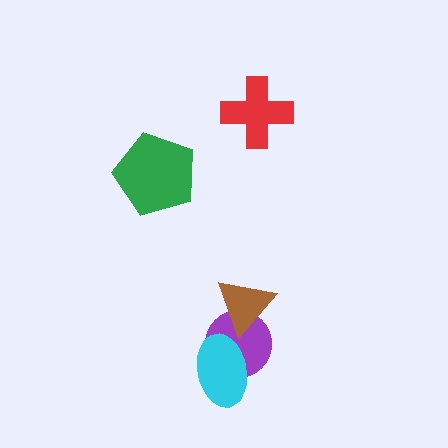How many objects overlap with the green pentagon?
0 objects overlap with the green pentagon.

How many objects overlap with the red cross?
0 objects overlap with the red cross.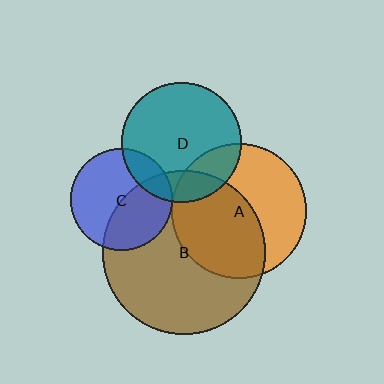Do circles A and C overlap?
Yes.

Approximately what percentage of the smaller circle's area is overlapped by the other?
Approximately 5%.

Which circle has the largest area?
Circle B (brown).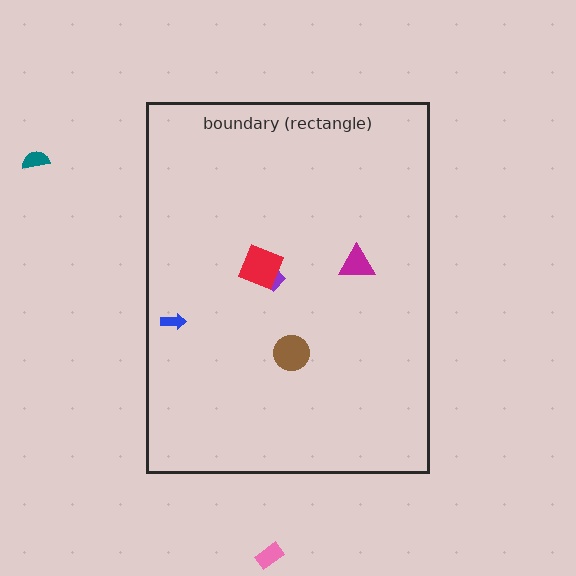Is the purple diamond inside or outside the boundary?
Inside.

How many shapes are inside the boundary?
5 inside, 2 outside.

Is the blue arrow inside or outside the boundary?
Inside.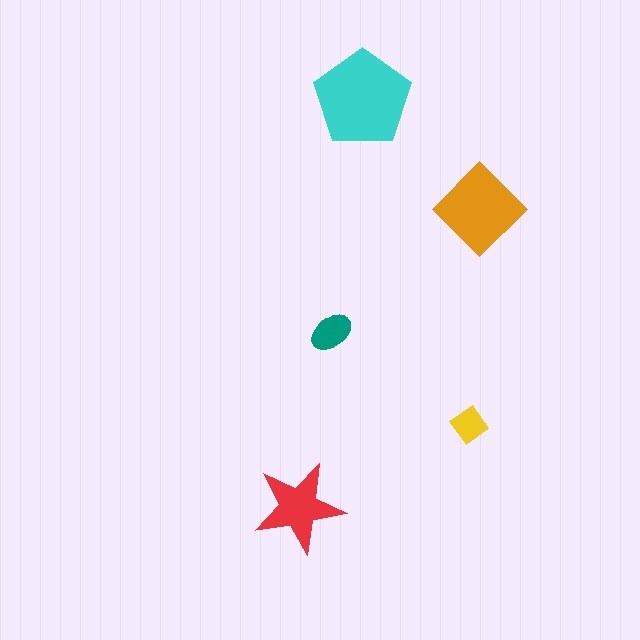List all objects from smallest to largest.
The yellow diamond, the teal ellipse, the red star, the orange diamond, the cyan pentagon.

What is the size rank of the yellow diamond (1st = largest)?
5th.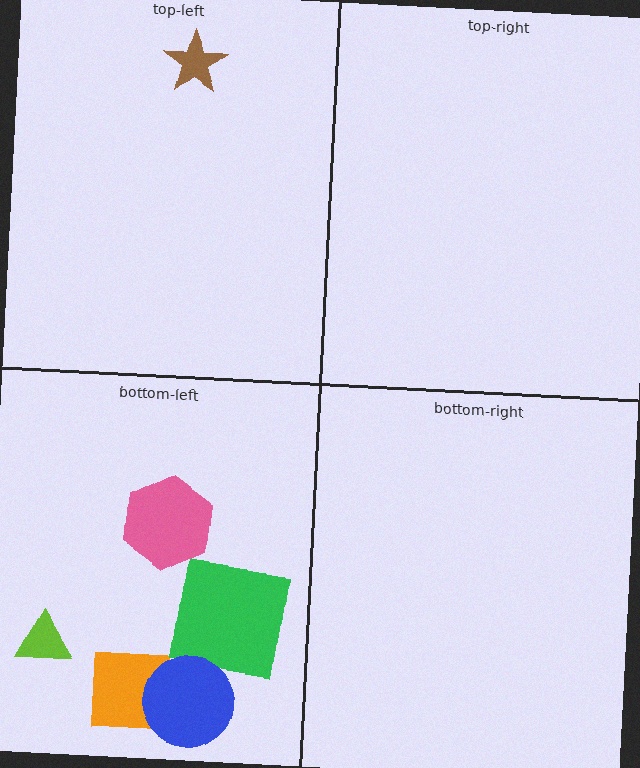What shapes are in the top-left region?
The brown star.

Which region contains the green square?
The bottom-left region.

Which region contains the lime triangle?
The bottom-left region.